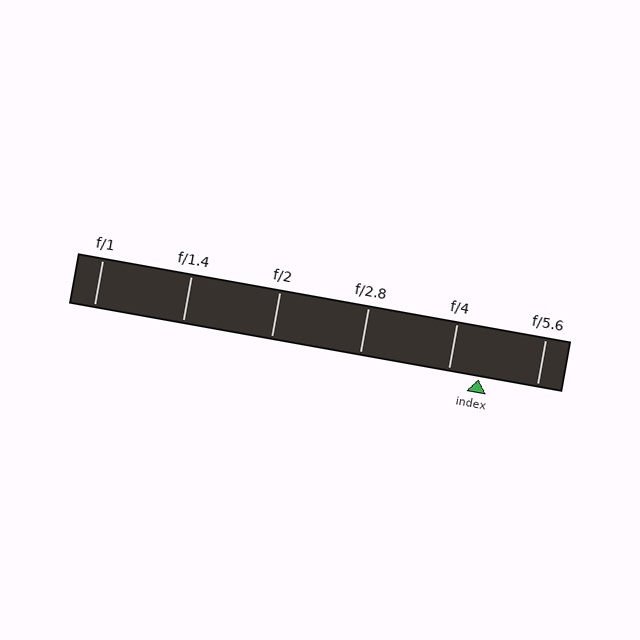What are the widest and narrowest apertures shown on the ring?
The widest aperture shown is f/1 and the narrowest is f/5.6.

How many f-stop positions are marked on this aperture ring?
There are 6 f-stop positions marked.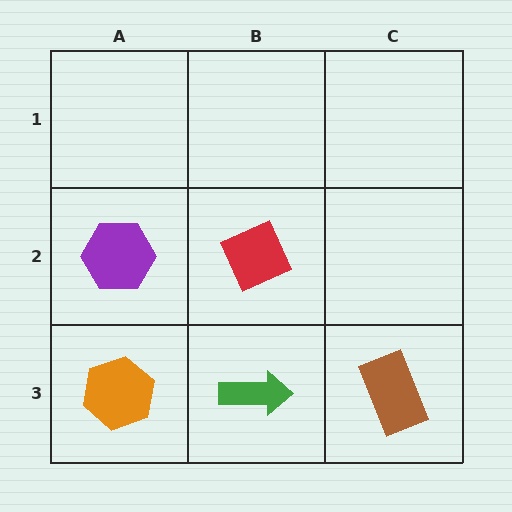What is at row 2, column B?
A red diamond.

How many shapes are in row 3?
3 shapes.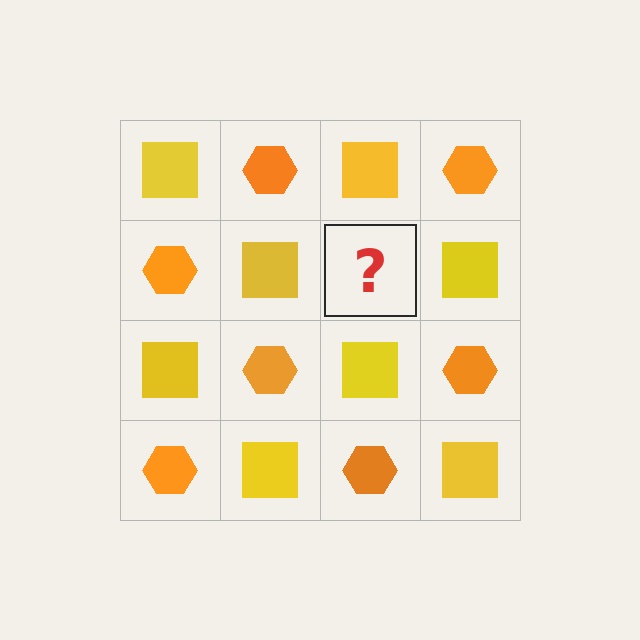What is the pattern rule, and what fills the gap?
The rule is that it alternates yellow square and orange hexagon in a checkerboard pattern. The gap should be filled with an orange hexagon.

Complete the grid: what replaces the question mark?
The question mark should be replaced with an orange hexagon.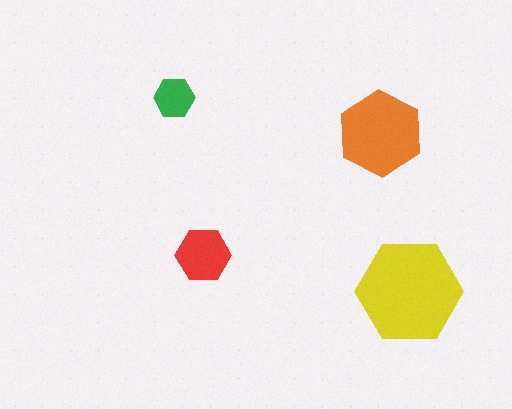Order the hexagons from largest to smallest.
the yellow one, the orange one, the red one, the green one.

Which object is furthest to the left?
The green hexagon is leftmost.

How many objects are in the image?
There are 4 objects in the image.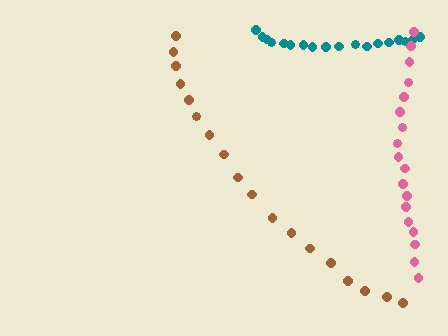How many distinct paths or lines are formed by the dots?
There are 3 distinct paths.